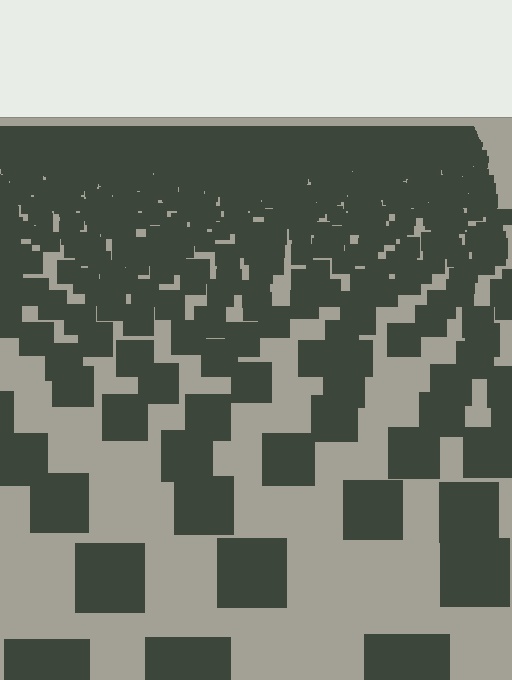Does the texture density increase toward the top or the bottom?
Density increases toward the top.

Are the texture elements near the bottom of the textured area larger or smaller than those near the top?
Larger. Near the bottom, elements are closer to the viewer and appear at a bigger on-screen size.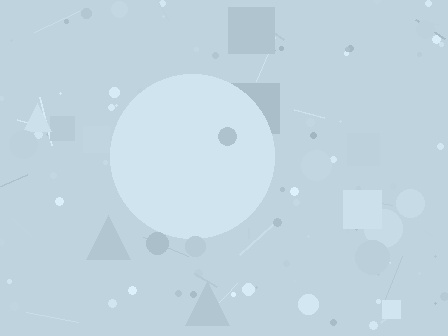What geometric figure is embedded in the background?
A circle is embedded in the background.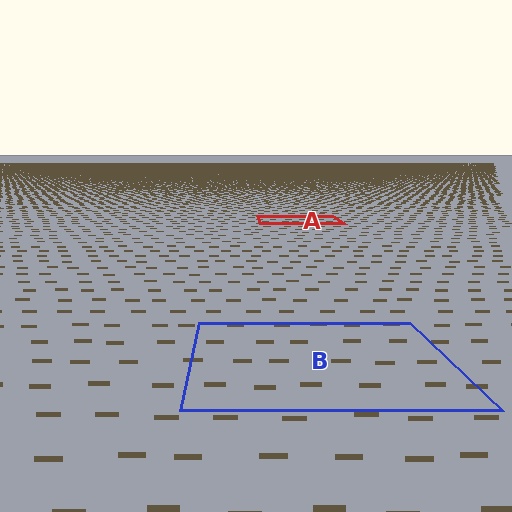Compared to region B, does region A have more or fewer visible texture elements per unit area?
Region A has more texture elements per unit area — they are packed more densely because it is farther away.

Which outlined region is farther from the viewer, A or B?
Region A is farther from the viewer — the texture elements inside it appear smaller and more densely packed.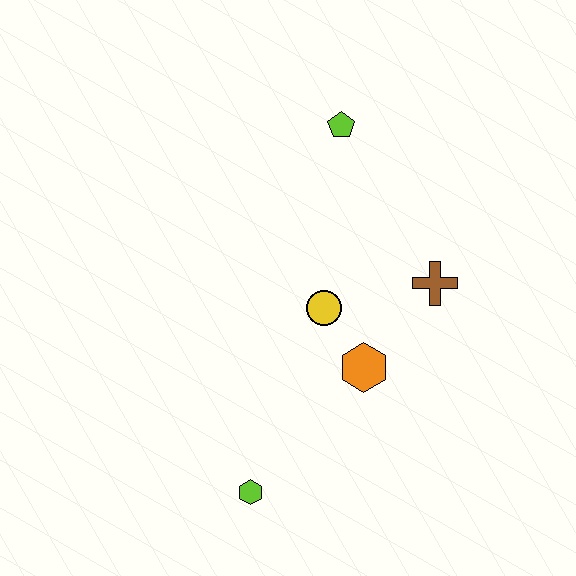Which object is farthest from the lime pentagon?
The lime hexagon is farthest from the lime pentagon.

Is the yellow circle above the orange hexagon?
Yes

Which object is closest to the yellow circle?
The orange hexagon is closest to the yellow circle.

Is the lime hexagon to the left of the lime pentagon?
Yes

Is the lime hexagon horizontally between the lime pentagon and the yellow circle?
No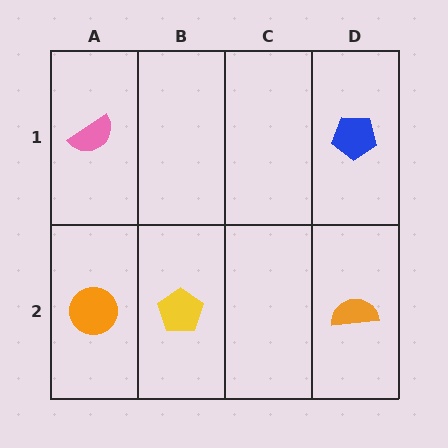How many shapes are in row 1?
2 shapes.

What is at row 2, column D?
An orange semicircle.